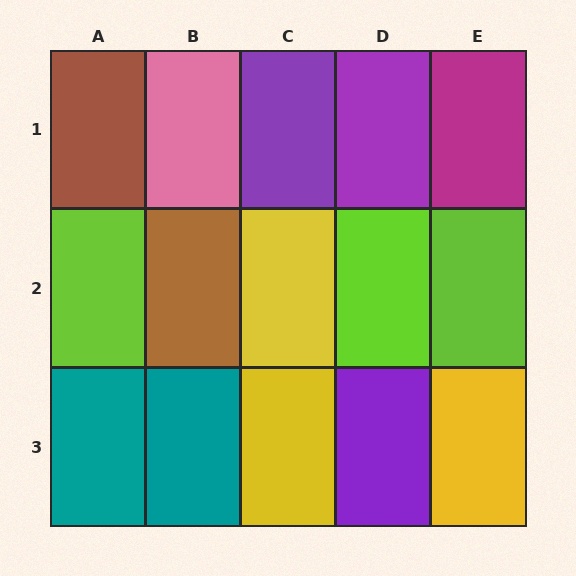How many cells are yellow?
3 cells are yellow.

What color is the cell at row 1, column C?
Purple.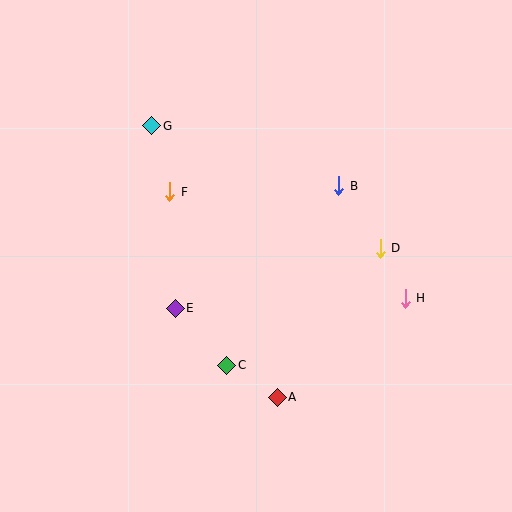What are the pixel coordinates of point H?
Point H is at (405, 298).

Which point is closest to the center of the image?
Point E at (175, 308) is closest to the center.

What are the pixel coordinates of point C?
Point C is at (227, 365).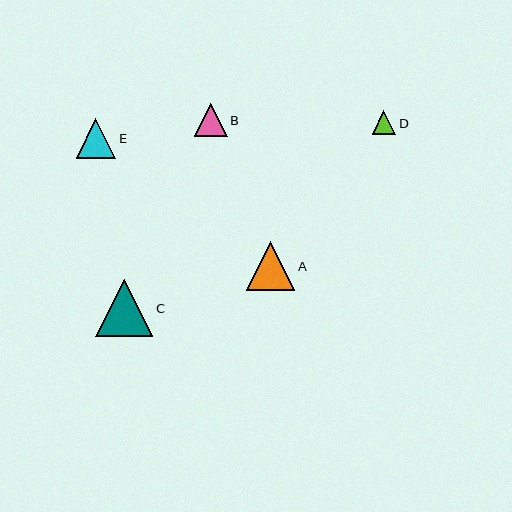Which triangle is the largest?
Triangle C is the largest with a size of approximately 57 pixels.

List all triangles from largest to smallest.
From largest to smallest: C, A, E, B, D.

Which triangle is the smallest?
Triangle D is the smallest with a size of approximately 24 pixels.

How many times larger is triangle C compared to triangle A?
Triangle C is approximately 1.2 times the size of triangle A.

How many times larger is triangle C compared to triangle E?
Triangle C is approximately 1.4 times the size of triangle E.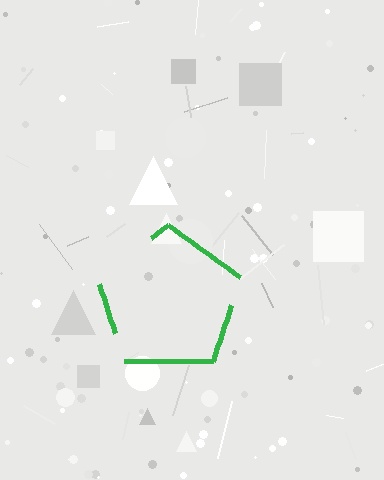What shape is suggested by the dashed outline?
The dashed outline suggests a pentagon.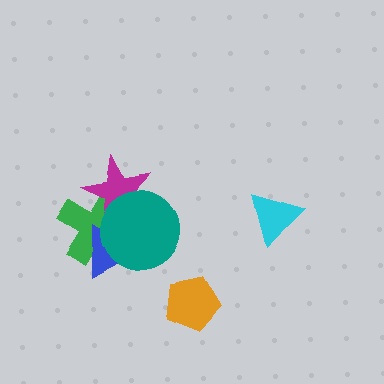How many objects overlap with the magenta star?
3 objects overlap with the magenta star.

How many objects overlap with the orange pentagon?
0 objects overlap with the orange pentagon.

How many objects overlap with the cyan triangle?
0 objects overlap with the cyan triangle.